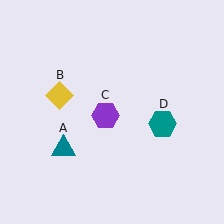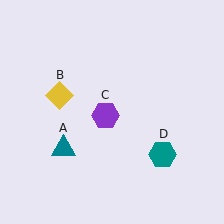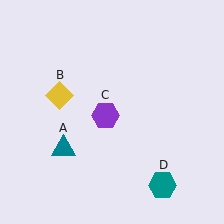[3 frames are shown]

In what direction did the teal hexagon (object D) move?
The teal hexagon (object D) moved down.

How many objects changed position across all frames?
1 object changed position: teal hexagon (object D).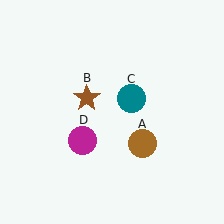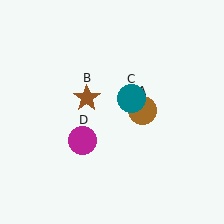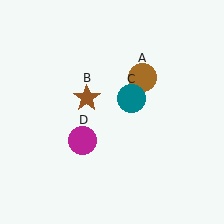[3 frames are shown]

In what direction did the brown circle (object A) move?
The brown circle (object A) moved up.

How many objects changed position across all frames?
1 object changed position: brown circle (object A).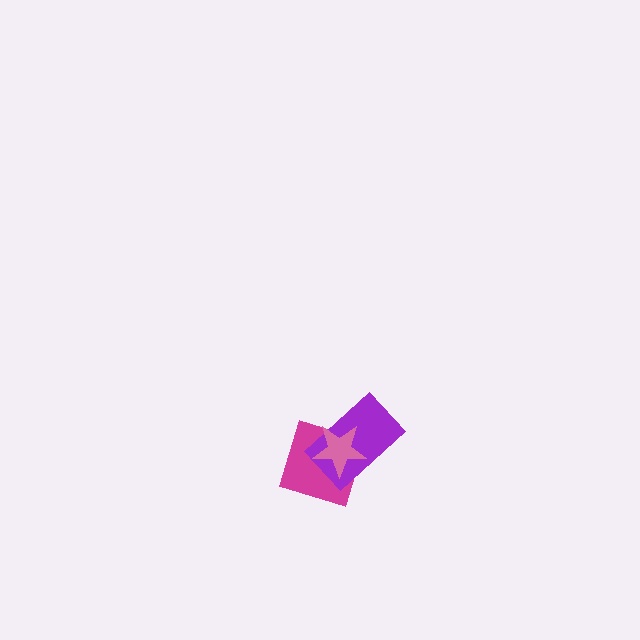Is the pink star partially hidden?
No, no other shape covers it.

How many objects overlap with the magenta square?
2 objects overlap with the magenta square.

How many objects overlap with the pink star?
2 objects overlap with the pink star.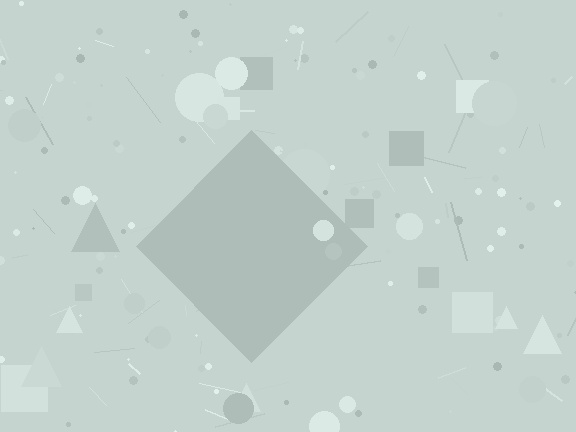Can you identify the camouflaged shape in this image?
The camouflaged shape is a diamond.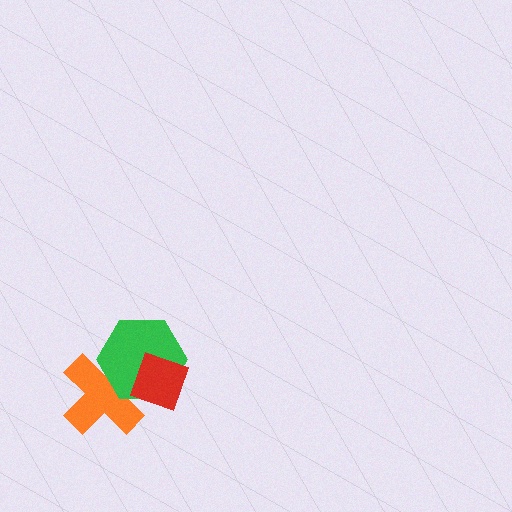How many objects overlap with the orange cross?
2 objects overlap with the orange cross.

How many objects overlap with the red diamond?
2 objects overlap with the red diamond.